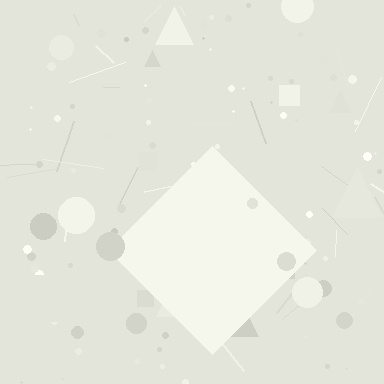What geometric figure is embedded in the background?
A diamond is embedded in the background.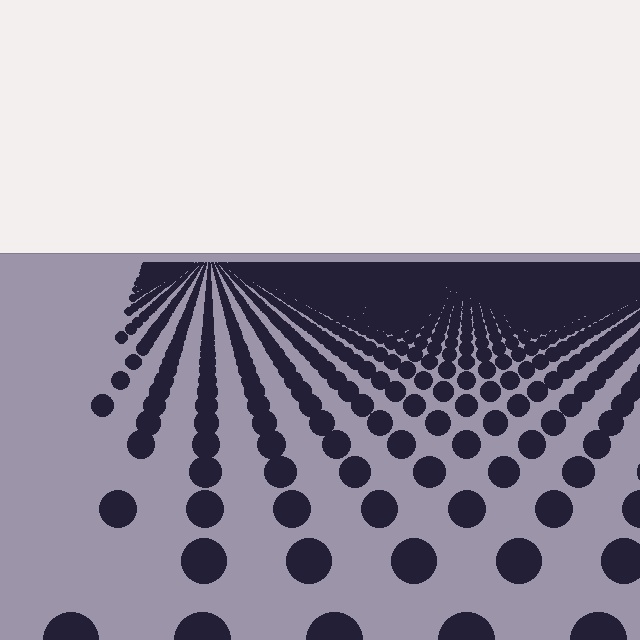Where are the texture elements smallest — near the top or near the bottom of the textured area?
Near the top.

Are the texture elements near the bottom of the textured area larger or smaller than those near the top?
Larger. Near the bottom, elements are closer to the viewer and appear at a bigger on-screen size.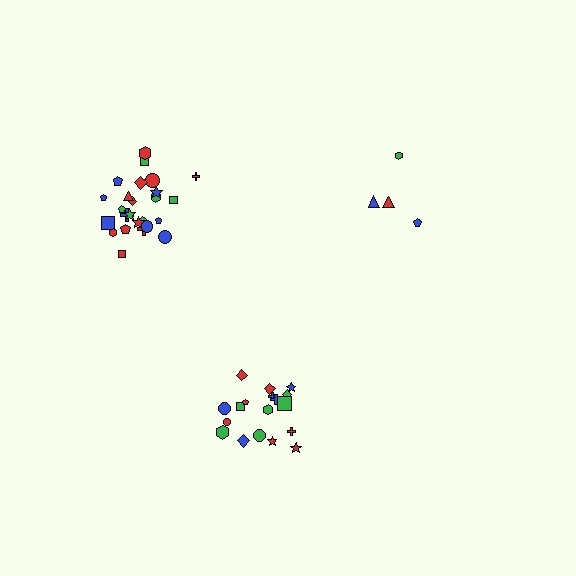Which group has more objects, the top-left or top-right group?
The top-left group.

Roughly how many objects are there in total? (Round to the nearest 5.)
Roughly 45 objects in total.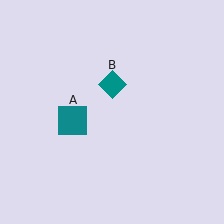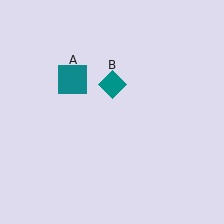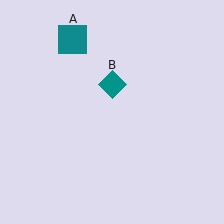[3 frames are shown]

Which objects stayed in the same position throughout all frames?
Teal diamond (object B) remained stationary.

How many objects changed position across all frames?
1 object changed position: teal square (object A).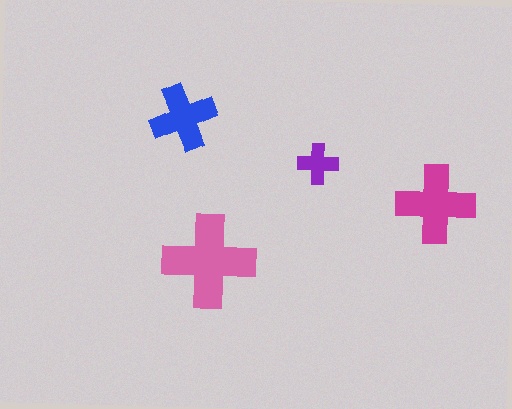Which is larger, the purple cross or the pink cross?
The pink one.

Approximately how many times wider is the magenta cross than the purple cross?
About 2 times wider.